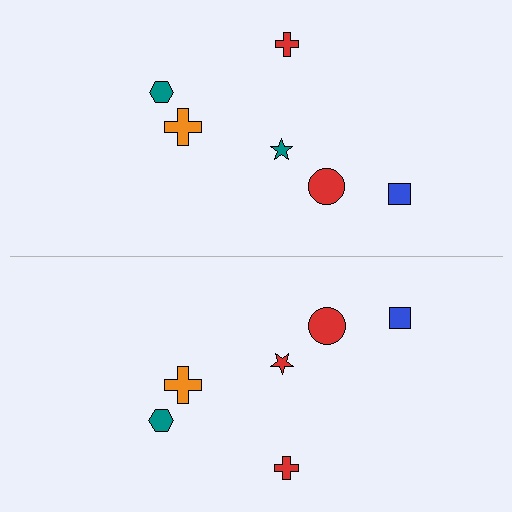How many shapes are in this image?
There are 12 shapes in this image.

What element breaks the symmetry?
The red star on the bottom side breaks the symmetry — its mirror counterpart is teal.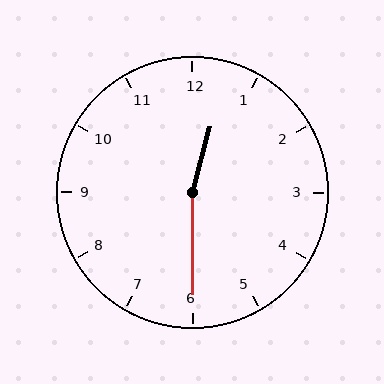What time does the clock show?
12:30.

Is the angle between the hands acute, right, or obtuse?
It is obtuse.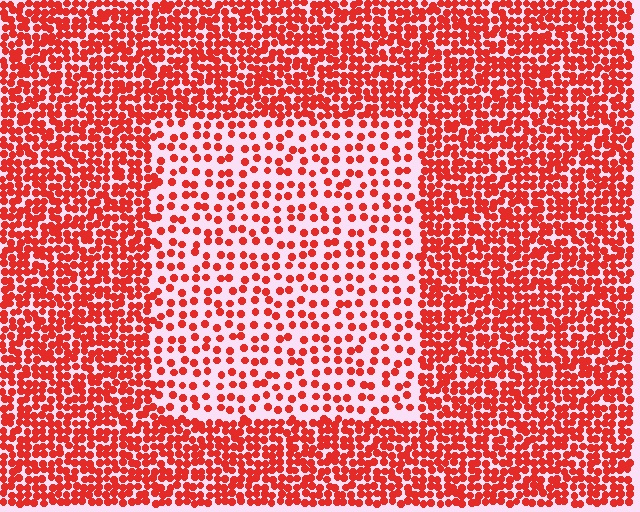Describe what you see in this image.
The image contains small red elements arranged at two different densities. A rectangle-shaped region is visible where the elements are less densely packed than the surrounding area.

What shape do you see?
I see a rectangle.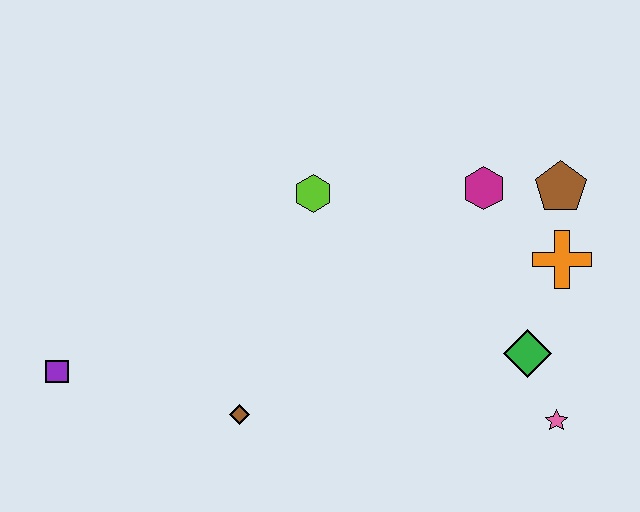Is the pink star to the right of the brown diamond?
Yes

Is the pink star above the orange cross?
No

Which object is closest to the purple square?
The brown diamond is closest to the purple square.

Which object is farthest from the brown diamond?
The brown pentagon is farthest from the brown diamond.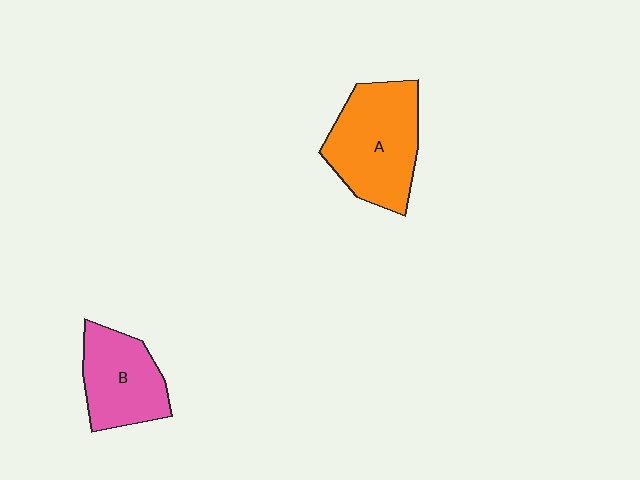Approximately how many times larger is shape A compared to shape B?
Approximately 1.3 times.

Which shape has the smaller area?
Shape B (pink).